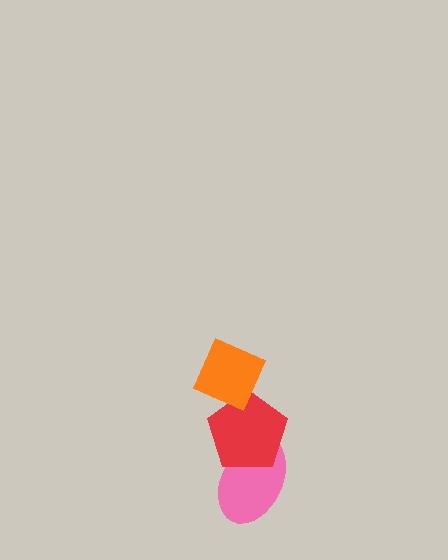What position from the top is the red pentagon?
The red pentagon is 2nd from the top.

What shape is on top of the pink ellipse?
The red pentagon is on top of the pink ellipse.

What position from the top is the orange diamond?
The orange diamond is 1st from the top.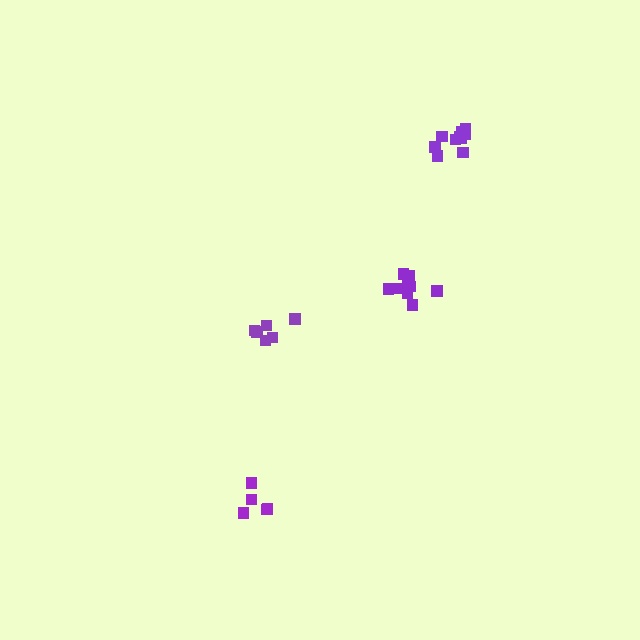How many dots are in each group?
Group 1: 9 dots, Group 2: 5 dots, Group 3: 10 dots, Group 4: 6 dots (30 total).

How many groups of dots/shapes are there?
There are 4 groups.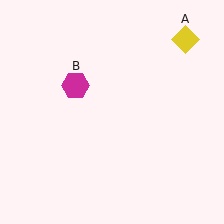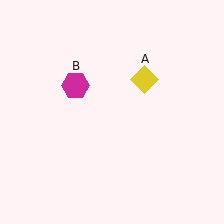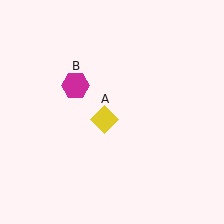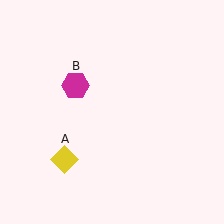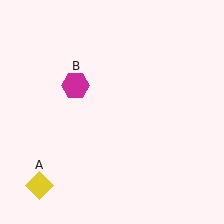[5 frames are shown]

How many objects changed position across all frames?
1 object changed position: yellow diamond (object A).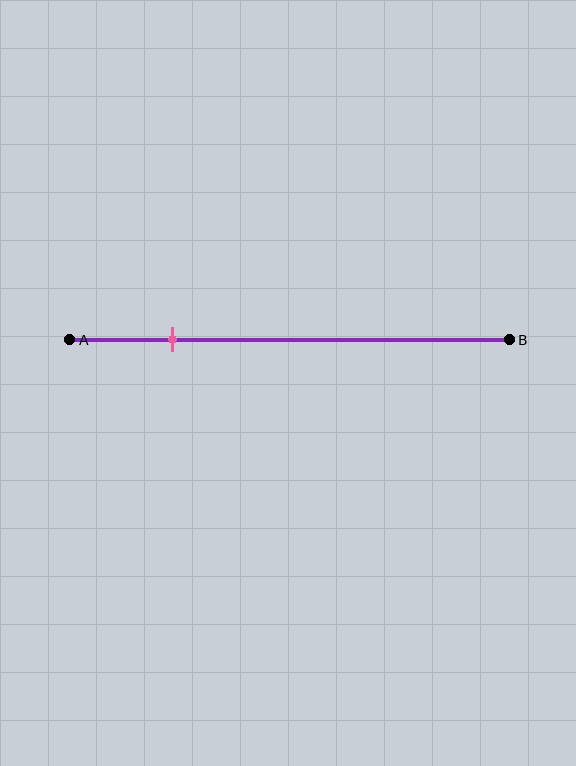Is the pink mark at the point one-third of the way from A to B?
No, the mark is at about 25% from A, not at the 33% one-third point.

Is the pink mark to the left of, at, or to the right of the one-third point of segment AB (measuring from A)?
The pink mark is to the left of the one-third point of segment AB.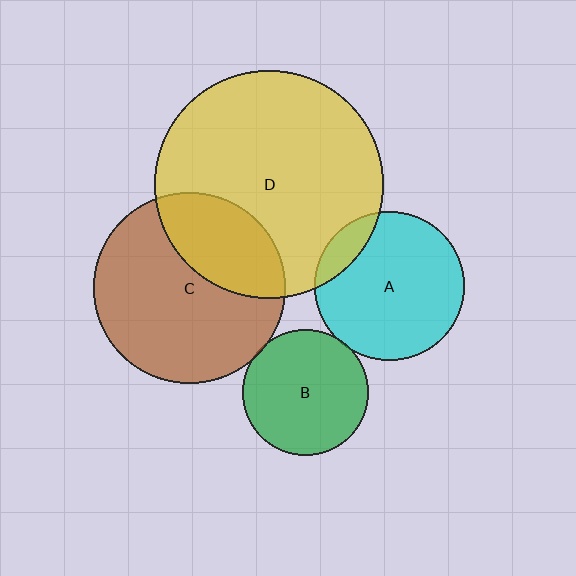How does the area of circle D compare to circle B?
Approximately 3.3 times.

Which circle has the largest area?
Circle D (yellow).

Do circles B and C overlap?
Yes.